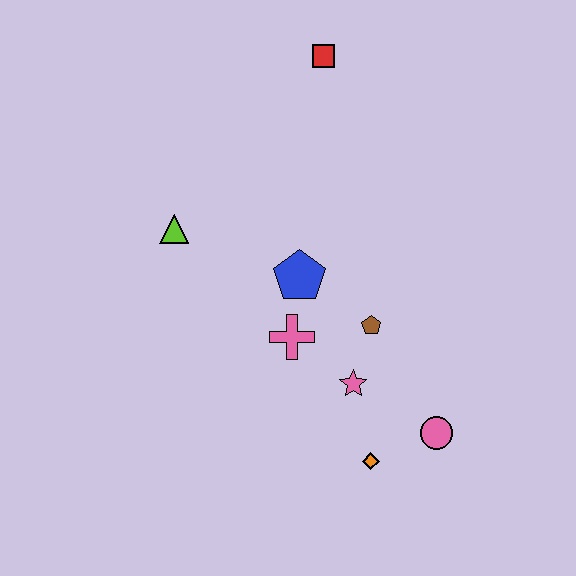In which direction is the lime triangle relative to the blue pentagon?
The lime triangle is to the left of the blue pentagon.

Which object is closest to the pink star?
The brown pentagon is closest to the pink star.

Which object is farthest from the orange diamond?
The red square is farthest from the orange diamond.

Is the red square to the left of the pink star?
Yes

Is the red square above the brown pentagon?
Yes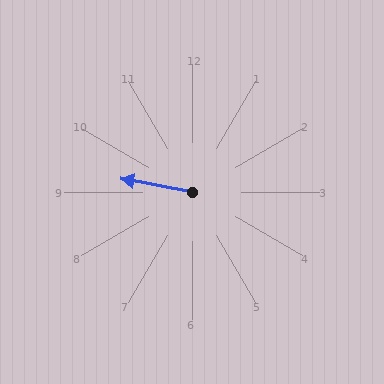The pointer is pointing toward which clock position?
Roughly 9 o'clock.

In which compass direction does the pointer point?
West.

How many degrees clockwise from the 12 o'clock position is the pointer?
Approximately 281 degrees.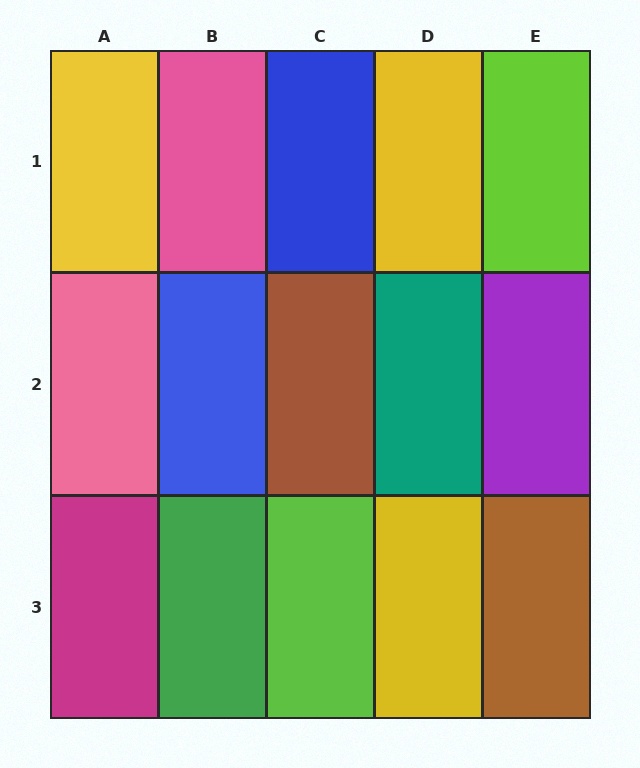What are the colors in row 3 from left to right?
Magenta, green, lime, yellow, brown.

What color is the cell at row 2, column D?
Teal.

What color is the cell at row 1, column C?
Blue.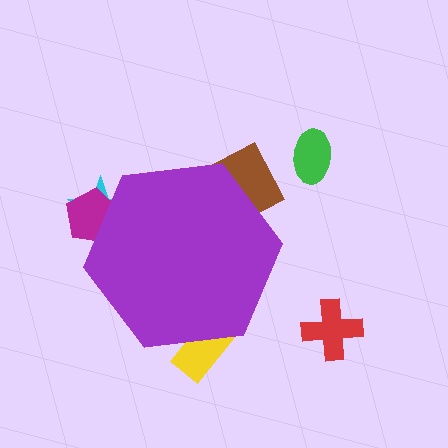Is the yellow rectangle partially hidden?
Yes, the yellow rectangle is partially hidden behind the purple hexagon.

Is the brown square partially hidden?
Yes, the brown square is partially hidden behind the purple hexagon.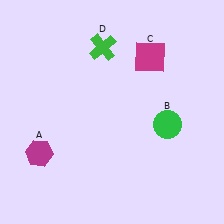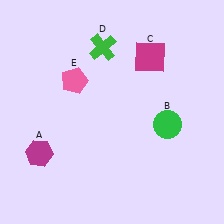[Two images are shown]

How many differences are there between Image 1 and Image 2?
There is 1 difference between the two images.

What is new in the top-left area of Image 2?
A pink pentagon (E) was added in the top-left area of Image 2.